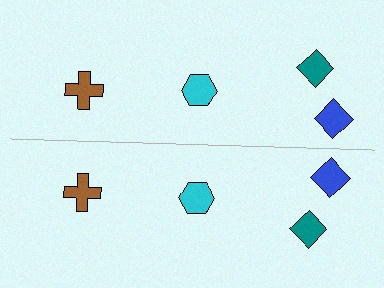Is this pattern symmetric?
Yes, this pattern has bilateral (reflection) symmetry.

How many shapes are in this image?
There are 8 shapes in this image.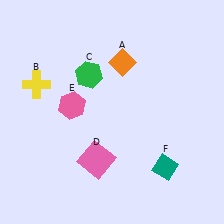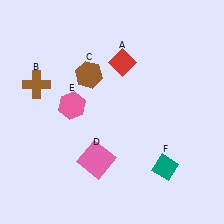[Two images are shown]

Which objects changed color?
A changed from orange to red. B changed from yellow to brown. C changed from green to brown.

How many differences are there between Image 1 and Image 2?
There are 3 differences between the two images.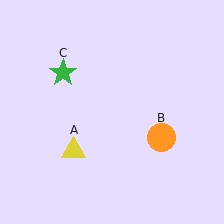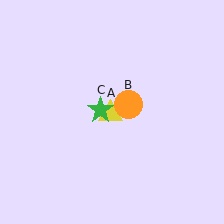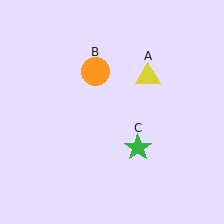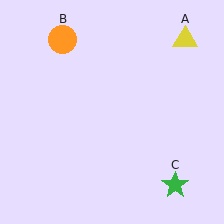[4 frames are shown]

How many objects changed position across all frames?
3 objects changed position: yellow triangle (object A), orange circle (object B), green star (object C).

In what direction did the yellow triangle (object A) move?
The yellow triangle (object A) moved up and to the right.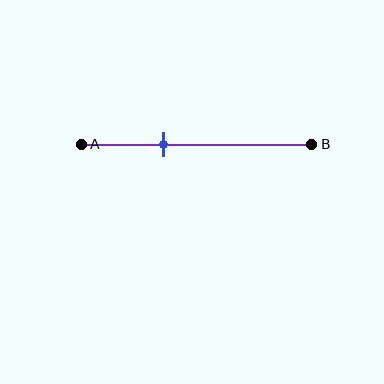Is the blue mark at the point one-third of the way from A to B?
Yes, the mark is approximately at the one-third point.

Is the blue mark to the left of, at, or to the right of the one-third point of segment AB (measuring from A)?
The blue mark is approximately at the one-third point of segment AB.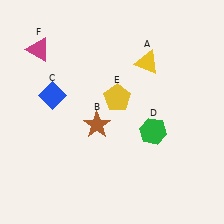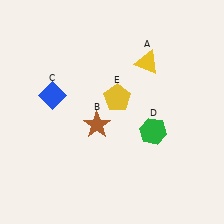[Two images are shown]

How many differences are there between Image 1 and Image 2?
There is 1 difference between the two images.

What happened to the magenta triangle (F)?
The magenta triangle (F) was removed in Image 2. It was in the top-left area of Image 1.